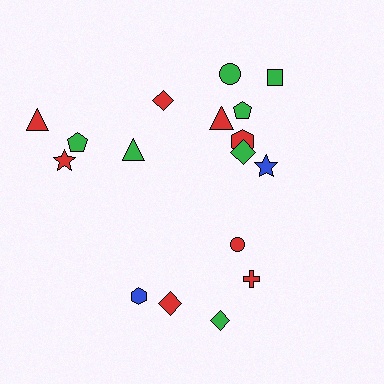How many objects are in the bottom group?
There are 5 objects.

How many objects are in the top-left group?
There are 5 objects.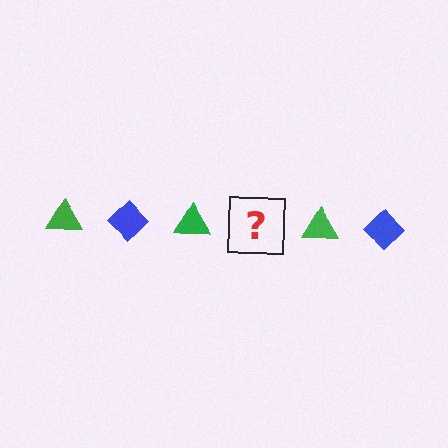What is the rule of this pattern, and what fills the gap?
The rule is that the pattern alternates between green triangle and blue diamond. The gap should be filled with a blue diamond.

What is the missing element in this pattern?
The missing element is a blue diamond.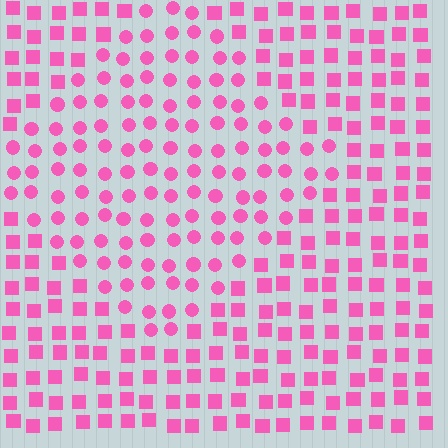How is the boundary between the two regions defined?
The boundary is defined by a change in element shape: circles inside vs. squares outside. All elements share the same color and spacing.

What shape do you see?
I see a diamond.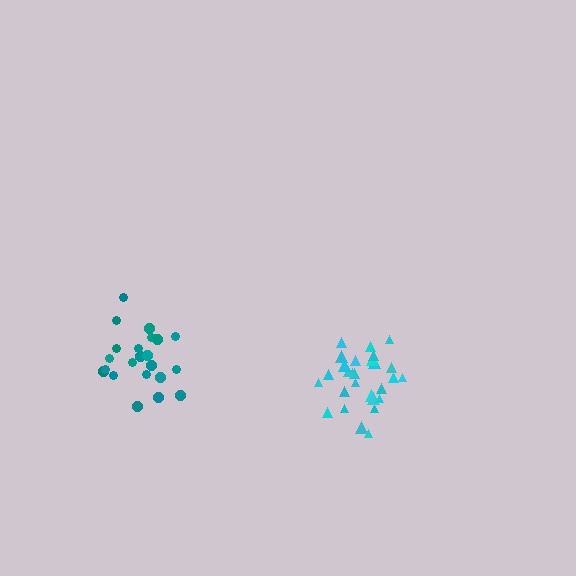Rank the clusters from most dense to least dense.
cyan, teal.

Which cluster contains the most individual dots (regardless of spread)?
Cyan (29).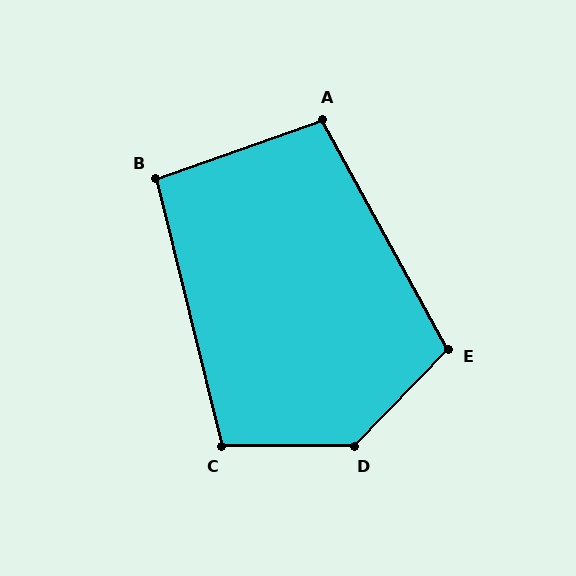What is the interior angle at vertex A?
Approximately 99 degrees (obtuse).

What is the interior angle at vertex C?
Approximately 104 degrees (obtuse).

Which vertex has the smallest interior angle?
B, at approximately 96 degrees.